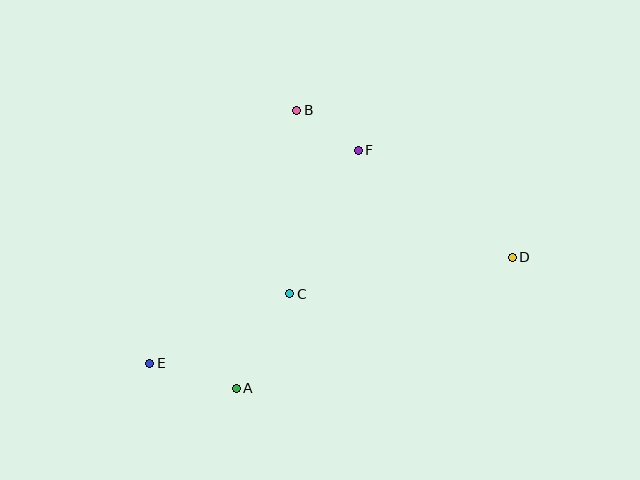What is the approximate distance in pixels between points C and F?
The distance between C and F is approximately 159 pixels.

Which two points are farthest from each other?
Points D and E are farthest from each other.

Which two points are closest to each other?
Points B and F are closest to each other.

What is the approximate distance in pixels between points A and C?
The distance between A and C is approximately 109 pixels.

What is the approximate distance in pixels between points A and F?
The distance between A and F is approximately 267 pixels.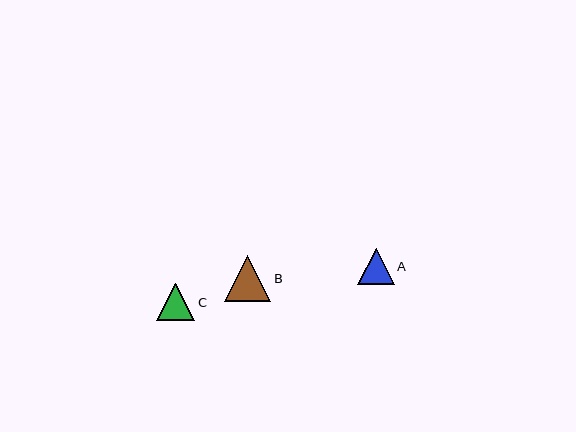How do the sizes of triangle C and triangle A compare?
Triangle C and triangle A are approximately the same size.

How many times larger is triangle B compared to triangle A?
Triangle B is approximately 1.3 times the size of triangle A.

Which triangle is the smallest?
Triangle A is the smallest with a size of approximately 36 pixels.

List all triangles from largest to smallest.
From largest to smallest: B, C, A.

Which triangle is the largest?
Triangle B is the largest with a size of approximately 46 pixels.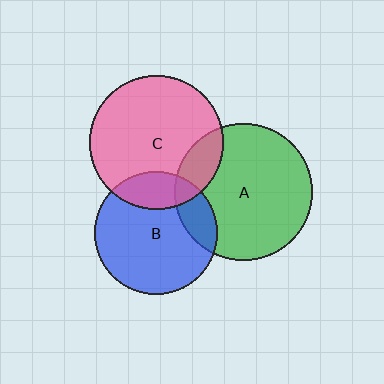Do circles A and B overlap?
Yes.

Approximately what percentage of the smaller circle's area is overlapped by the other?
Approximately 15%.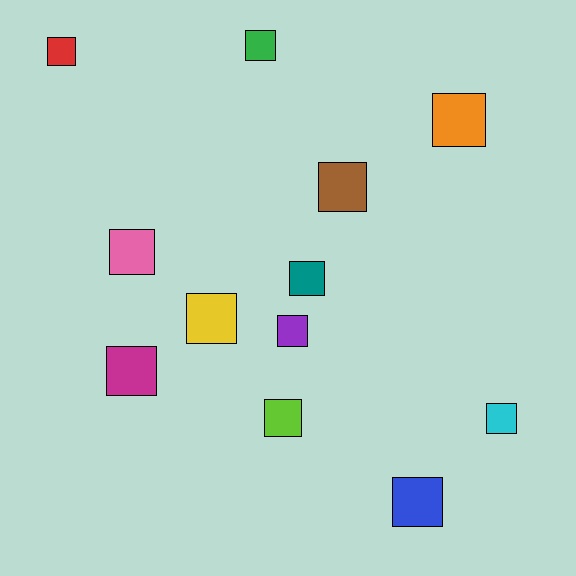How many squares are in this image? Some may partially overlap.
There are 12 squares.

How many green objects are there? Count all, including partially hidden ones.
There is 1 green object.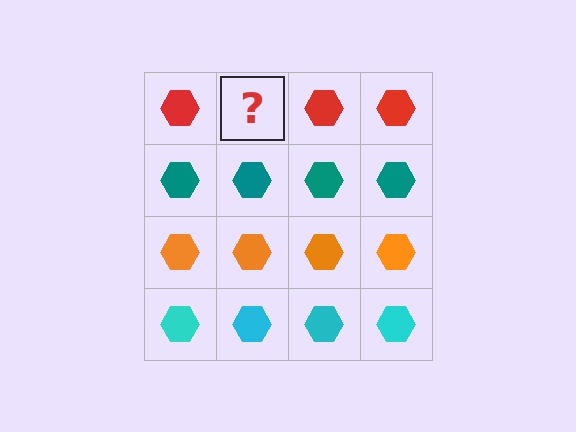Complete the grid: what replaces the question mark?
The question mark should be replaced with a red hexagon.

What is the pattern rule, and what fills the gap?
The rule is that each row has a consistent color. The gap should be filled with a red hexagon.